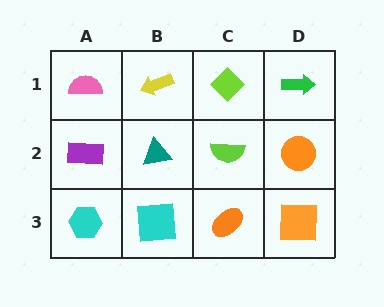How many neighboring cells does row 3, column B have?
3.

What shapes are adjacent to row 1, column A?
A purple rectangle (row 2, column A), a yellow arrow (row 1, column B).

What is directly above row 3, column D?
An orange circle.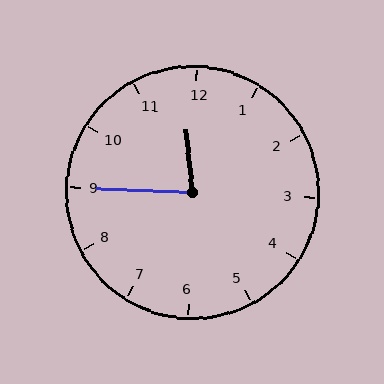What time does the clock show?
11:45.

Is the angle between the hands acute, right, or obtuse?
It is acute.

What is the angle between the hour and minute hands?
Approximately 82 degrees.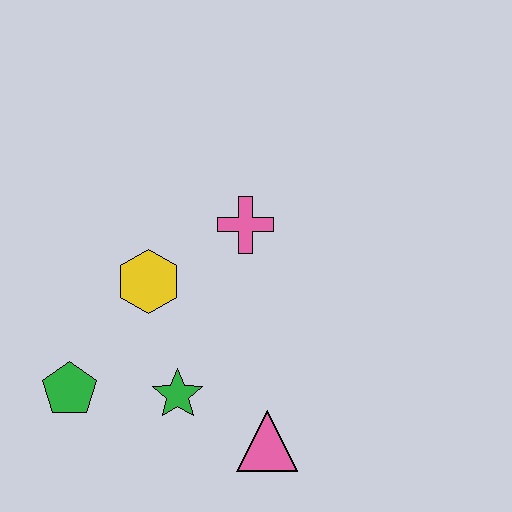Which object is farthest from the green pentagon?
The pink cross is farthest from the green pentagon.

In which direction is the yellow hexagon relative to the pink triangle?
The yellow hexagon is above the pink triangle.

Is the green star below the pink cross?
Yes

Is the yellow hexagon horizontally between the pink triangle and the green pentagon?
Yes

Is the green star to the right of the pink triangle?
No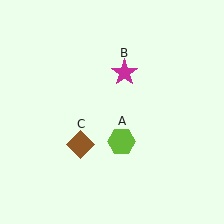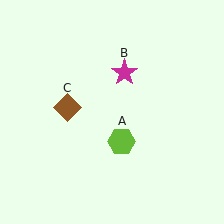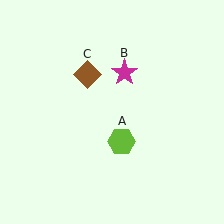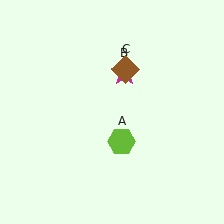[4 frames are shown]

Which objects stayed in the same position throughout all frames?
Lime hexagon (object A) and magenta star (object B) remained stationary.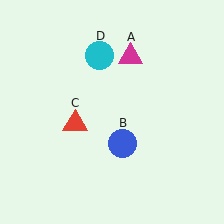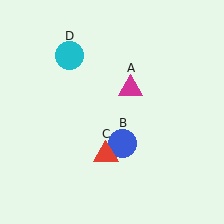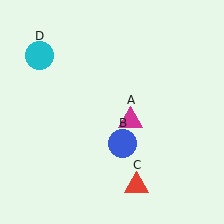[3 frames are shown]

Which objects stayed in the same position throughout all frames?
Blue circle (object B) remained stationary.